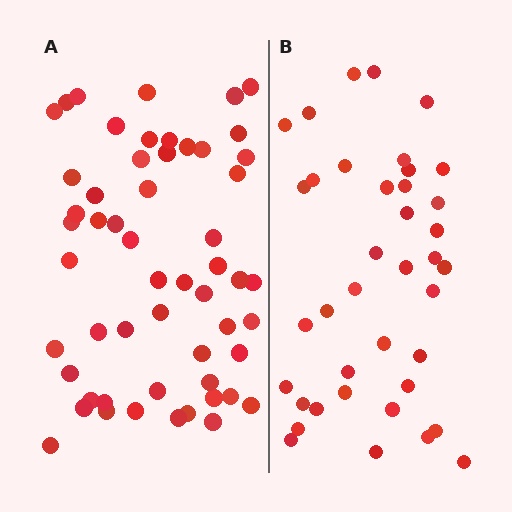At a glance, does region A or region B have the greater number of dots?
Region A (the left region) has more dots.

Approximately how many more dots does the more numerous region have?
Region A has approximately 15 more dots than region B.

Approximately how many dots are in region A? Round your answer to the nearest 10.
About 60 dots. (The exact count is 55, which rounds to 60.)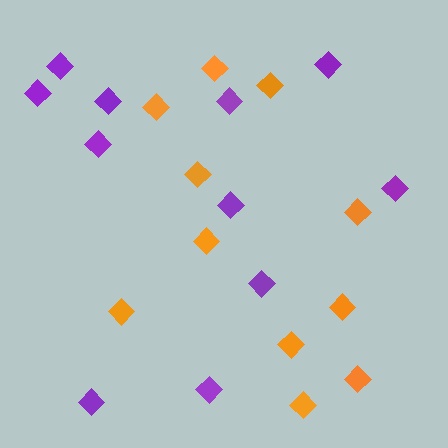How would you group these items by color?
There are 2 groups: one group of orange diamonds (11) and one group of purple diamonds (11).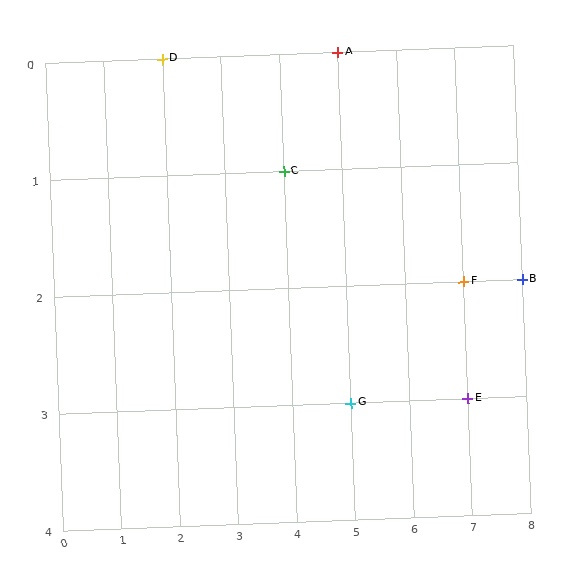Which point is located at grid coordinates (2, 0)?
Point D is at (2, 0).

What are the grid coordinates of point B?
Point B is at grid coordinates (8, 2).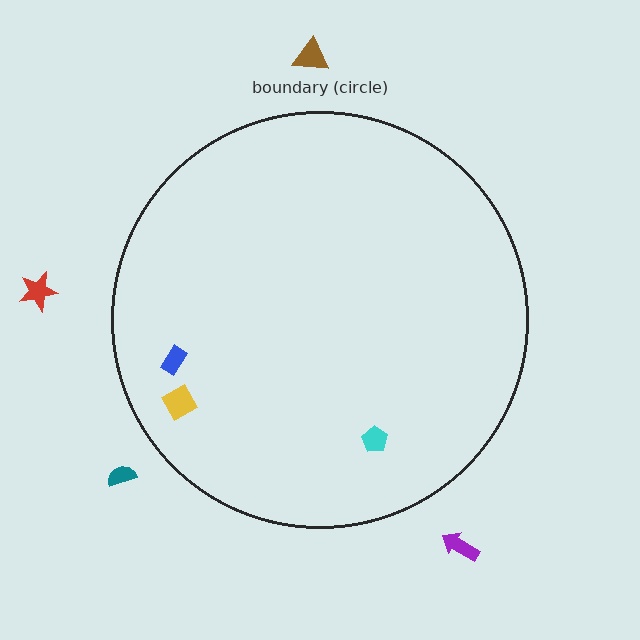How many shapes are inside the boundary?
3 inside, 4 outside.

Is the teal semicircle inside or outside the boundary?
Outside.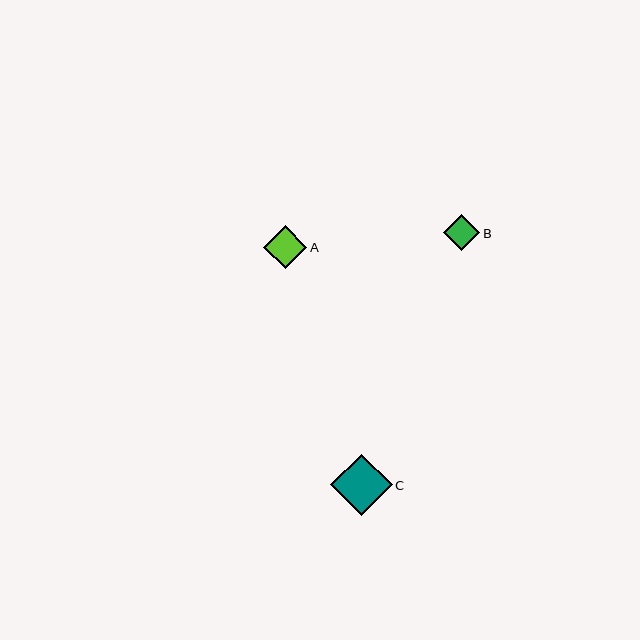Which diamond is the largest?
Diamond C is the largest with a size of approximately 61 pixels.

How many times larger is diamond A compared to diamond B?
Diamond A is approximately 1.2 times the size of diamond B.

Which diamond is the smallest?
Diamond B is the smallest with a size of approximately 36 pixels.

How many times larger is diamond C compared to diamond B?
Diamond C is approximately 1.7 times the size of diamond B.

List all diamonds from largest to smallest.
From largest to smallest: C, A, B.